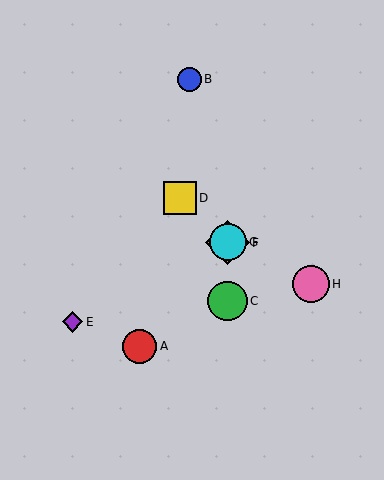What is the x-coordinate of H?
Object H is at x≈311.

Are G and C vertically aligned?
Yes, both are at x≈228.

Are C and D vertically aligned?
No, C is at x≈228 and D is at x≈180.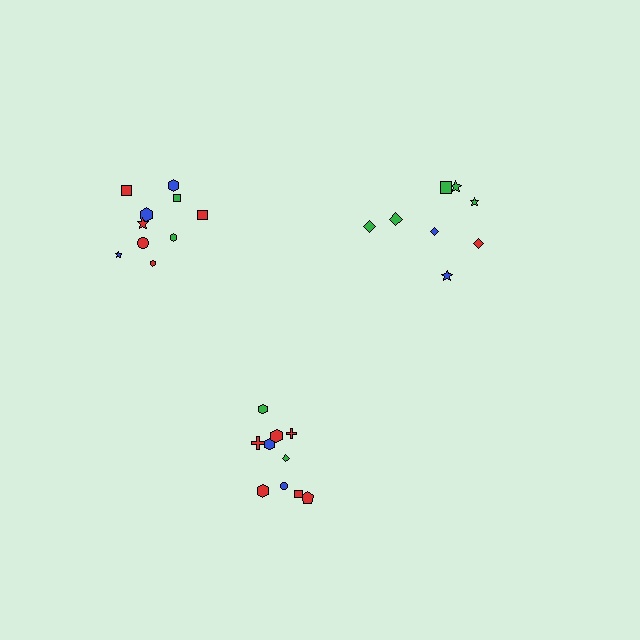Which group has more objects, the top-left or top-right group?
The top-left group.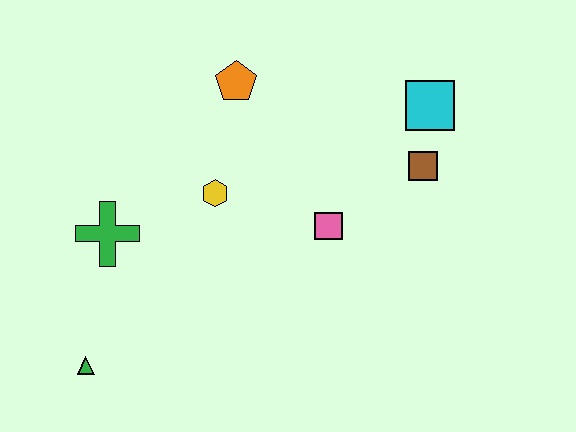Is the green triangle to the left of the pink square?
Yes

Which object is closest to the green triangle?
The green cross is closest to the green triangle.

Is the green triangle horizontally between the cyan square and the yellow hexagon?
No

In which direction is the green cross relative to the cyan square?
The green cross is to the left of the cyan square.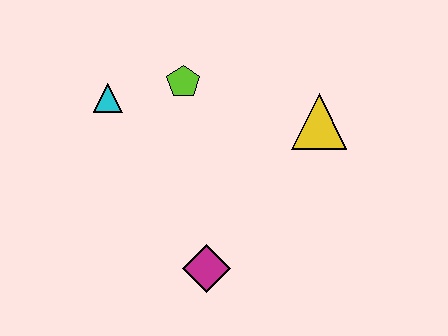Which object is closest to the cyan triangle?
The lime pentagon is closest to the cyan triangle.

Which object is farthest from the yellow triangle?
The cyan triangle is farthest from the yellow triangle.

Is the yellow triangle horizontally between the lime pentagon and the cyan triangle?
No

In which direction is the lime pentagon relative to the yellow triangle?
The lime pentagon is to the left of the yellow triangle.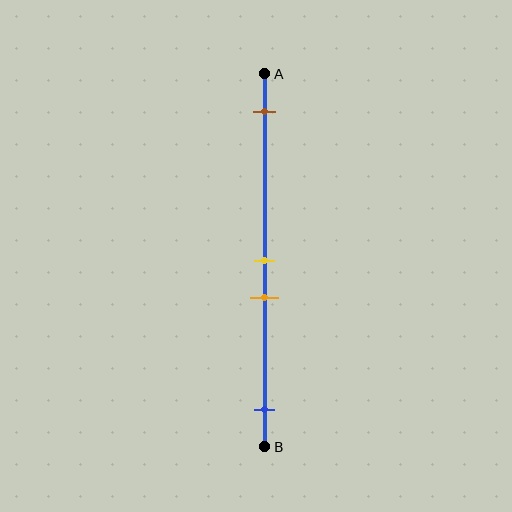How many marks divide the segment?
There are 4 marks dividing the segment.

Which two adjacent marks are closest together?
The yellow and orange marks are the closest adjacent pair.